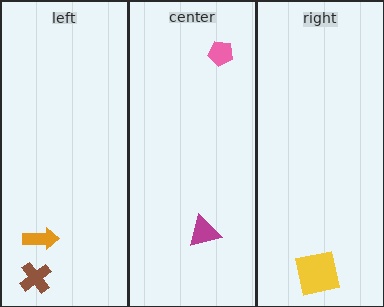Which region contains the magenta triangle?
The center region.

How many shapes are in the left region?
2.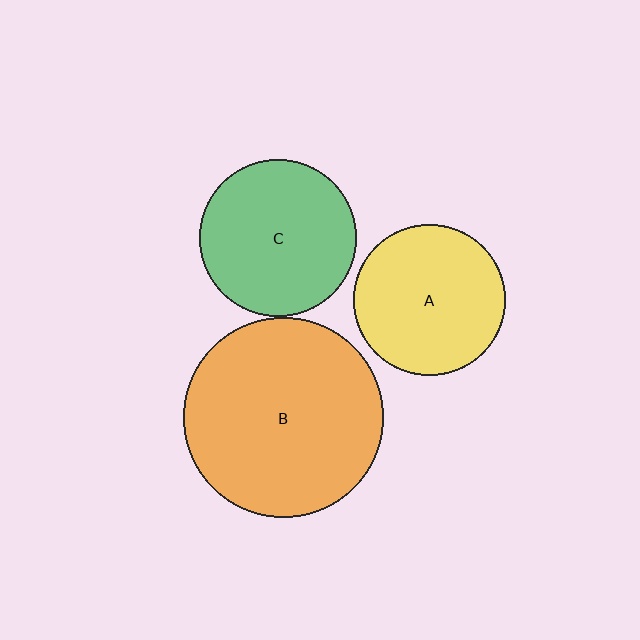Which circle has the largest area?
Circle B (orange).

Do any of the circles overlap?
No, none of the circles overlap.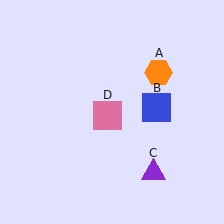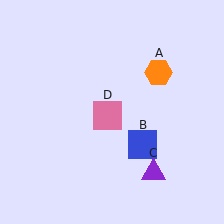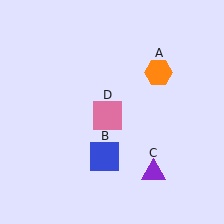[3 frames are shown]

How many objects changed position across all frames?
1 object changed position: blue square (object B).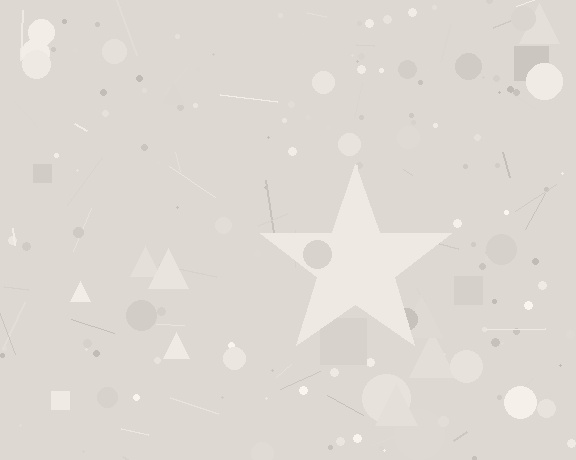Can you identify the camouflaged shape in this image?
The camouflaged shape is a star.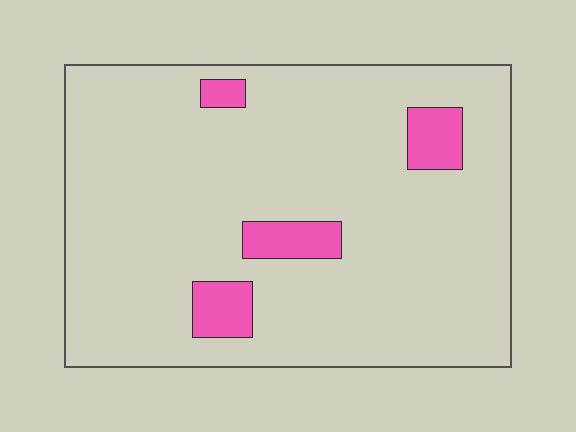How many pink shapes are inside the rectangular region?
4.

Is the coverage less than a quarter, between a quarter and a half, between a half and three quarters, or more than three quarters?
Less than a quarter.